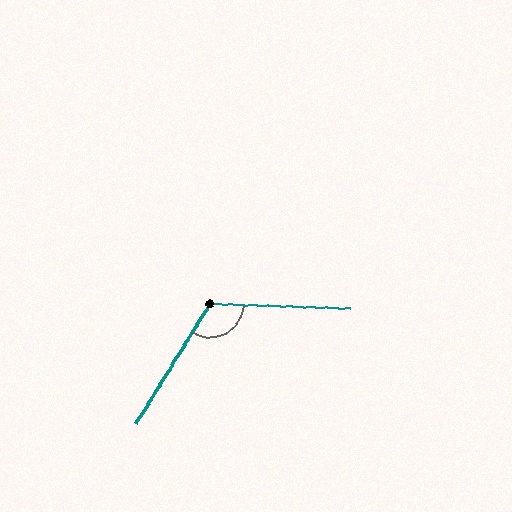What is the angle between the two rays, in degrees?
Approximately 120 degrees.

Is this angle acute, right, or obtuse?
It is obtuse.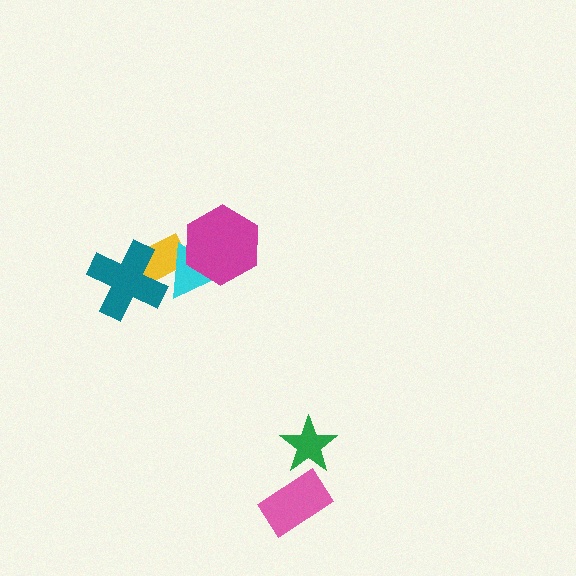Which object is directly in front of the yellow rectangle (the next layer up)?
The cyan triangle is directly in front of the yellow rectangle.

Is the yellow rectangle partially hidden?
Yes, it is partially covered by another shape.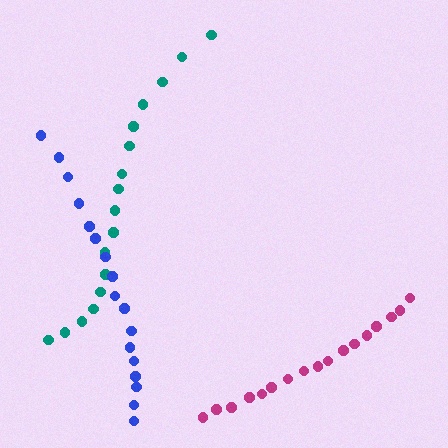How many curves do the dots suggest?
There are 3 distinct paths.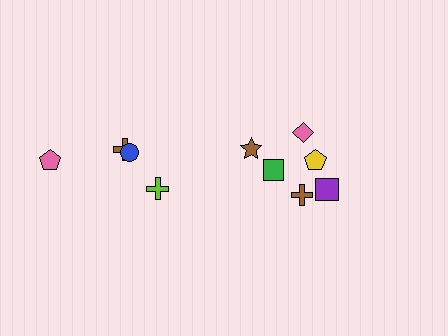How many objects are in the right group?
There are 6 objects.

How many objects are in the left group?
There are 4 objects.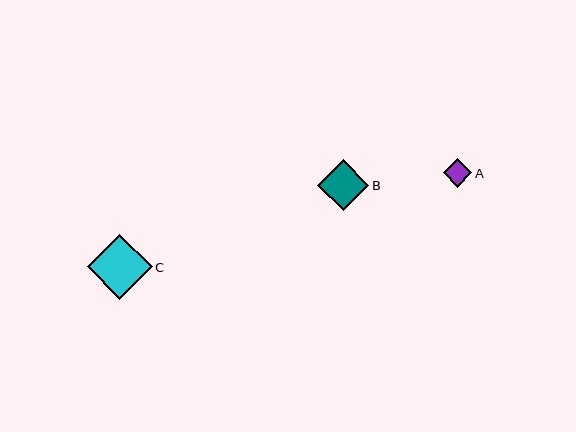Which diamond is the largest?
Diamond C is the largest with a size of approximately 65 pixels.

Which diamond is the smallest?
Diamond A is the smallest with a size of approximately 28 pixels.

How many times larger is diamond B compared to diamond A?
Diamond B is approximately 1.8 times the size of diamond A.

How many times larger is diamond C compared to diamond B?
Diamond C is approximately 1.3 times the size of diamond B.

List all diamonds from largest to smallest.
From largest to smallest: C, B, A.